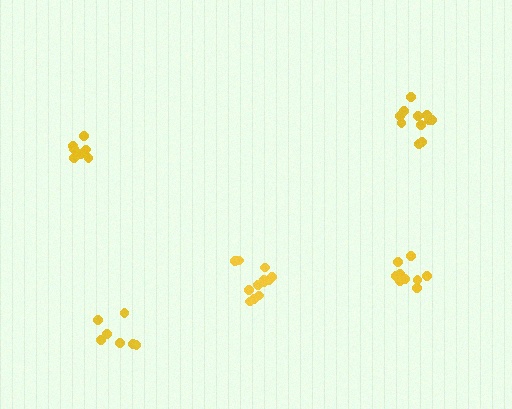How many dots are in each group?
Group 1: 7 dots, Group 2: 11 dots, Group 3: 12 dots, Group 4: 9 dots, Group 5: 7 dots (46 total).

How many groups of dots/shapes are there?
There are 5 groups.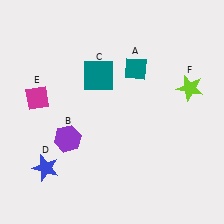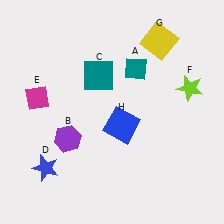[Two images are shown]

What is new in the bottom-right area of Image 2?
A blue square (H) was added in the bottom-right area of Image 2.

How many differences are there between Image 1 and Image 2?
There are 2 differences between the two images.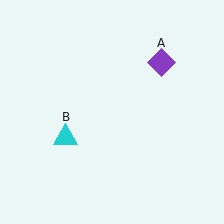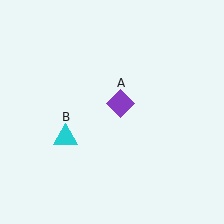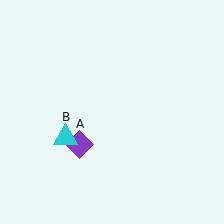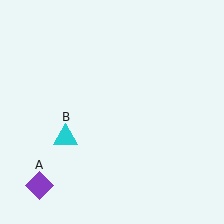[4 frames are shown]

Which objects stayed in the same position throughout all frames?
Cyan triangle (object B) remained stationary.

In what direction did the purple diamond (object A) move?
The purple diamond (object A) moved down and to the left.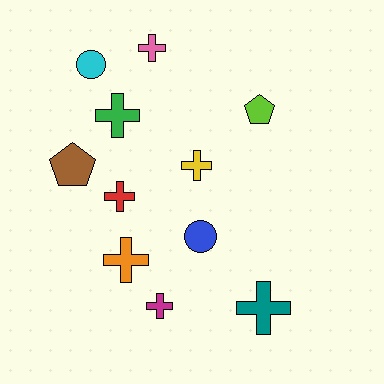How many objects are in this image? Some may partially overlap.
There are 11 objects.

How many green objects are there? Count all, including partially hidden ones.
There is 1 green object.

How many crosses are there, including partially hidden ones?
There are 7 crosses.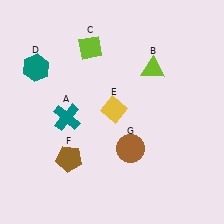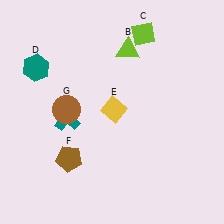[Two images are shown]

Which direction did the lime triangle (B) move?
The lime triangle (B) moved left.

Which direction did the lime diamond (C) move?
The lime diamond (C) moved right.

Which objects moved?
The objects that moved are: the lime triangle (B), the lime diamond (C), the brown circle (G).